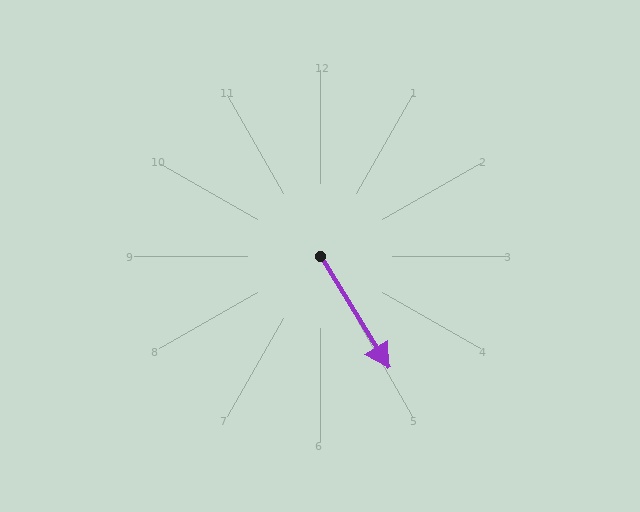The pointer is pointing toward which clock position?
Roughly 5 o'clock.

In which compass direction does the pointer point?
Southeast.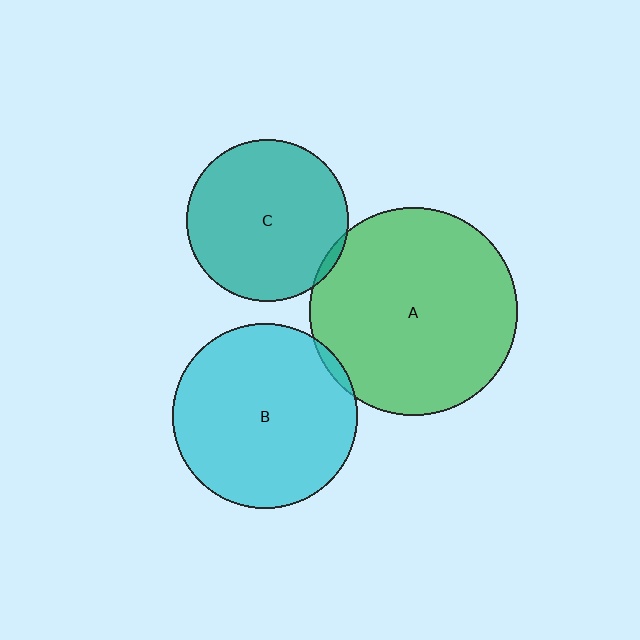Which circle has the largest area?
Circle A (green).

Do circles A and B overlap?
Yes.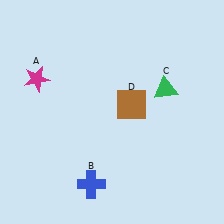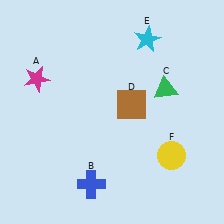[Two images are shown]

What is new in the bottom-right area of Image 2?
A yellow circle (F) was added in the bottom-right area of Image 2.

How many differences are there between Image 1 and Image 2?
There are 2 differences between the two images.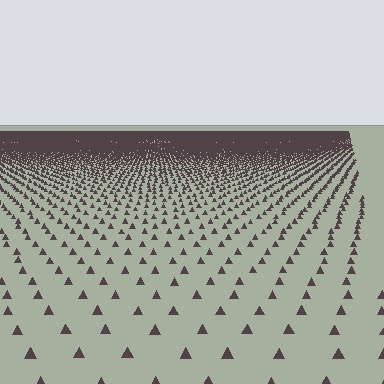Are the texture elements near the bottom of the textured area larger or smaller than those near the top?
Larger. Near the bottom, elements are closer to the viewer and appear at a bigger on-screen size.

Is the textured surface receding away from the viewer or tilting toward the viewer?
The surface is receding away from the viewer. Texture elements get smaller and denser toward the top.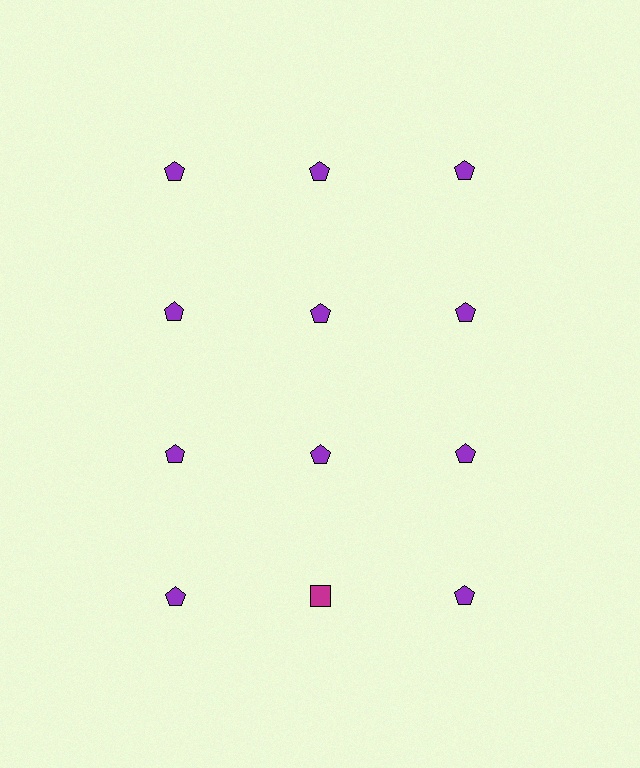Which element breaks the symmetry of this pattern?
The magenta square in the fourth row, second from left column breaks the symmetry. All other shapes are purple pentagons.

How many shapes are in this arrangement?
There are 12 shapes arranged in a grid pattern.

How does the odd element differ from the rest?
It differs in both color (magenta instead of purple) and shape (square instead of pentagon).